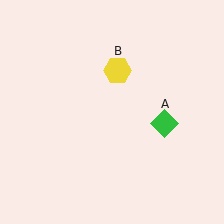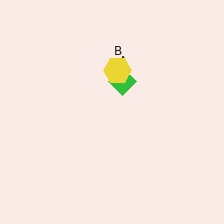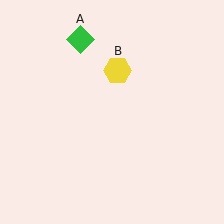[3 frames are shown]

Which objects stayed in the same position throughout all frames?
Yellow hexagon (object B) remained stationary.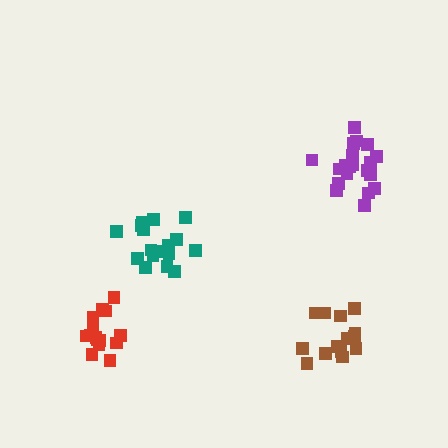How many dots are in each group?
Group 1: 18 dots, Group 2: 14 dots, Group 3: 20 dots, Group 4: 15 dots (67 total).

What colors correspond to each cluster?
The clusters are colored: teal, brown, purple, red.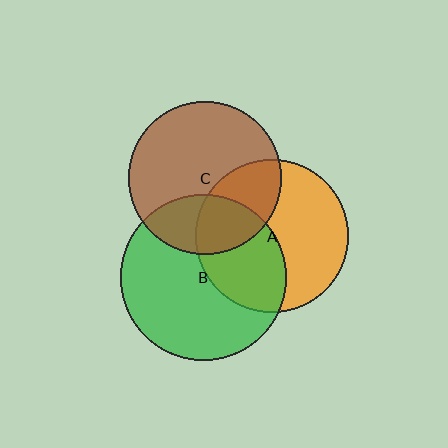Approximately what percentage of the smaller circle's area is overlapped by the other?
Approximately 45%.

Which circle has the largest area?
Circle B (green).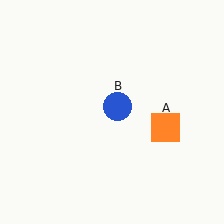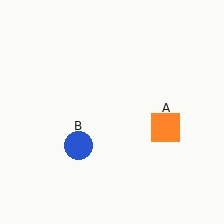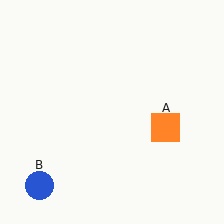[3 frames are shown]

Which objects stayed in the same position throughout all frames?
Orange square (object A) remained stationary.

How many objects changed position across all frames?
1 object changed position: blue circle (object B).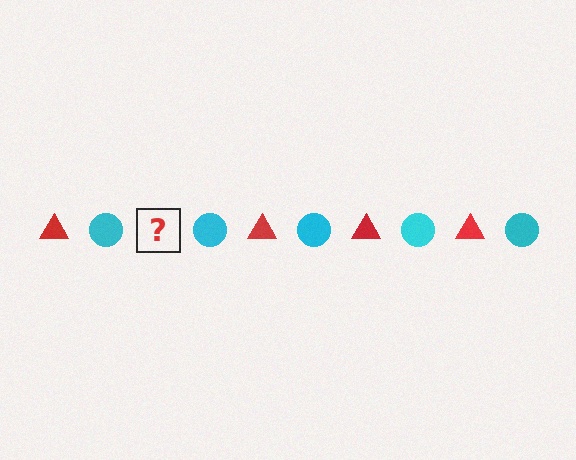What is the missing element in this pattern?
The missing element is a red triangle.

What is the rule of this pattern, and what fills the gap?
The rule is that the pattern alternates between red triangle and cyan circle. The gap should be filled with a red triangle.